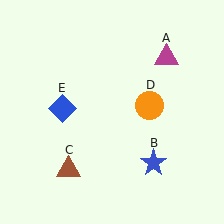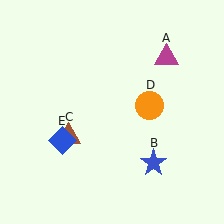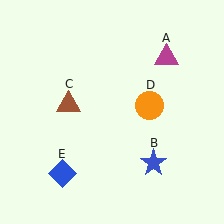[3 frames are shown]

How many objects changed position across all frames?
2 objects changed position: brown triangle (object C), blue diamond (object E).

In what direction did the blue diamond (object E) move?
The blue diamond (object E) moved down.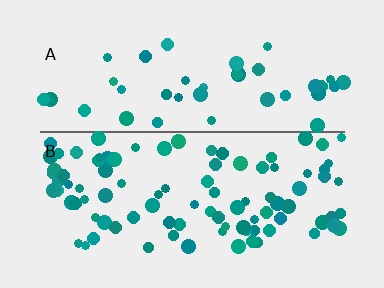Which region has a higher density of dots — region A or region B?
B (the bottom).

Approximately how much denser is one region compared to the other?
Approximately 2.2× — region B over region A.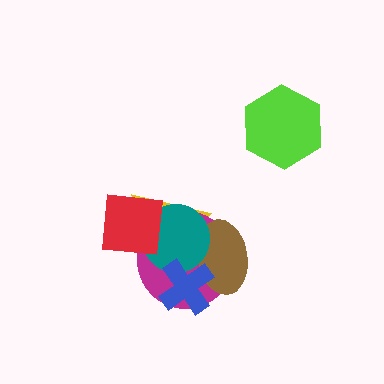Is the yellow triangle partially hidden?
Yes, it is partially covered by another shape.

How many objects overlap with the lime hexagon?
0 objects overlap with the lime hexagon.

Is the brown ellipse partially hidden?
Yes, it is partially covered by another shape.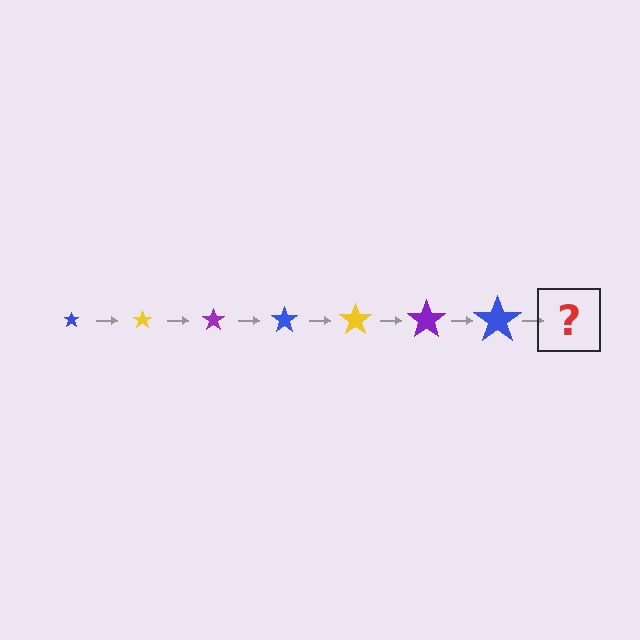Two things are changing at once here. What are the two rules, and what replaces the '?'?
The two rules are that the star grows larger each step and the color cycles through blue, yellow, and purple. The '?' should be a yellow star, larger than the previous one.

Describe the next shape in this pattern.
It should be a yellow star, larger than the previous one.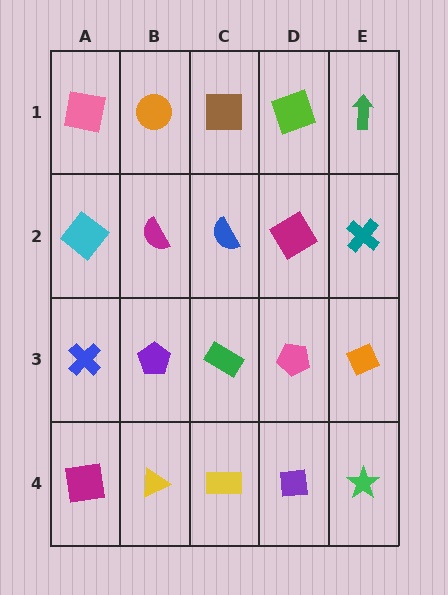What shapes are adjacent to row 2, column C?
A brown square (row 1, column C), a green rectangle (row 3, column C), a magenta semicircle (row 2, column B), a magenta diamond (row 2, column D).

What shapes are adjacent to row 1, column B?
A magenta semicircle (row 2, column B), a pink square (row 1, column A), a brown square (row 1, column C).